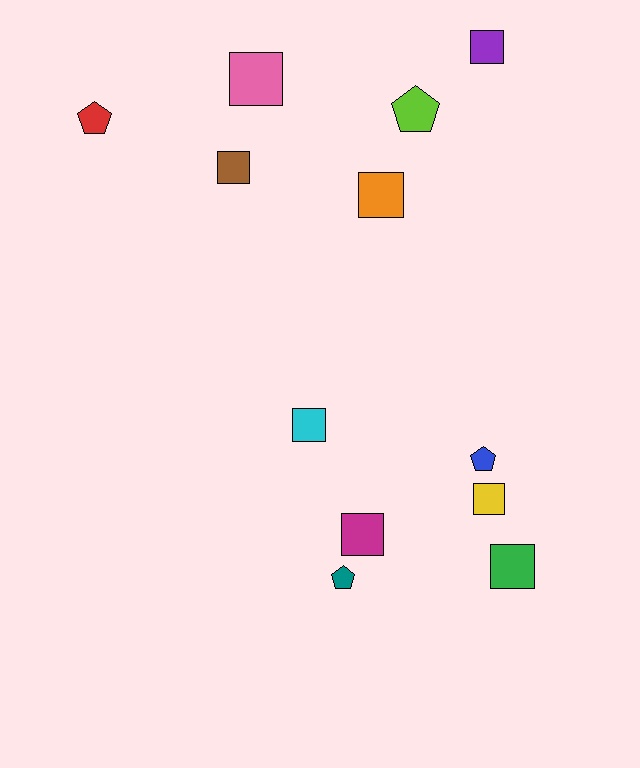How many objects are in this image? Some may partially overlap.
There are 12 objects.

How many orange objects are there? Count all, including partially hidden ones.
There is 1 orange object.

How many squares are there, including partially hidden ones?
There are 8 squares.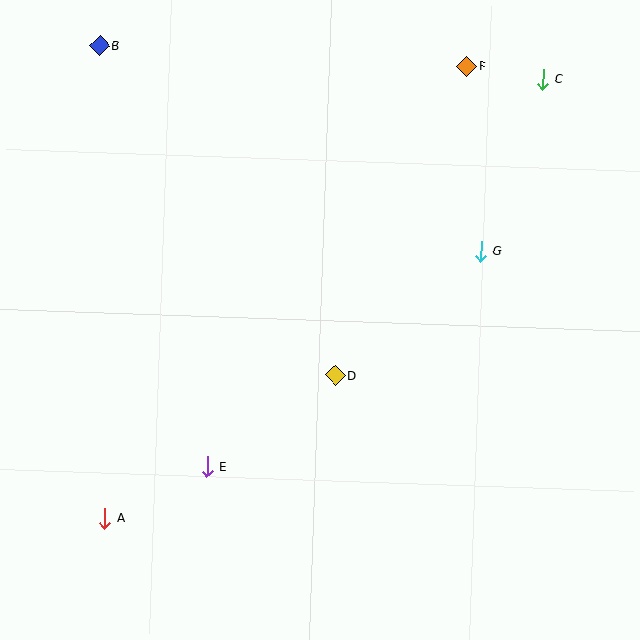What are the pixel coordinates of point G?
Point G is at (481, 251).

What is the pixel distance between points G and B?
The distance between G and B is 433 pixels.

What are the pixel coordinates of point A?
Point A is at (105, 518).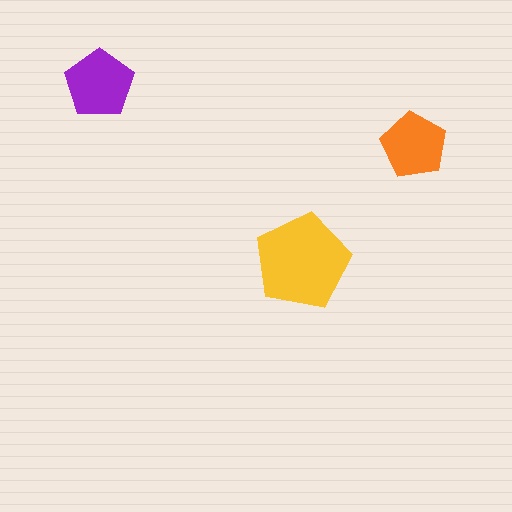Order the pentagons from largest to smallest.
the yellow one, the purple one, the orange one.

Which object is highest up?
The purple pentagon is topmost.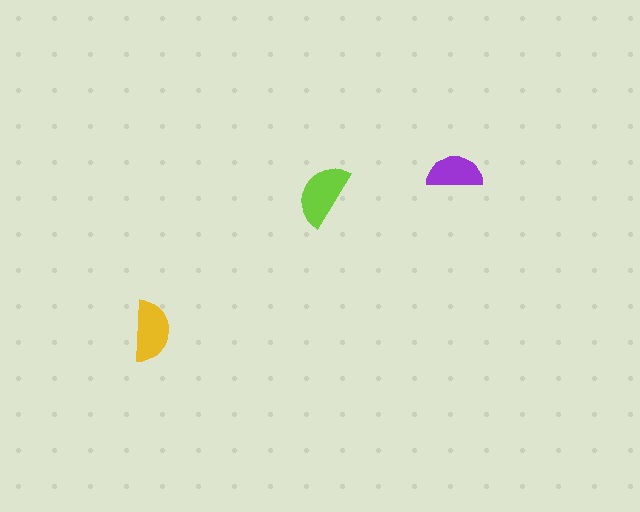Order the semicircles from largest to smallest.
the lime one, the yellow one, the purple one.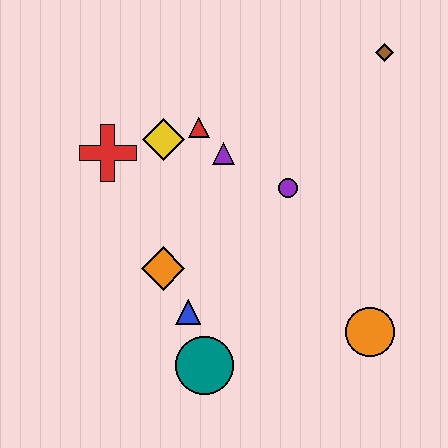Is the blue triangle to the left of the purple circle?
Yes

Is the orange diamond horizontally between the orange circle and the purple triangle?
No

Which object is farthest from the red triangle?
The orange circle is farthest from the red triangle.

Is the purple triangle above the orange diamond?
Yes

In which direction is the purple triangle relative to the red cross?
The purple triangle is to the right of the red cross.